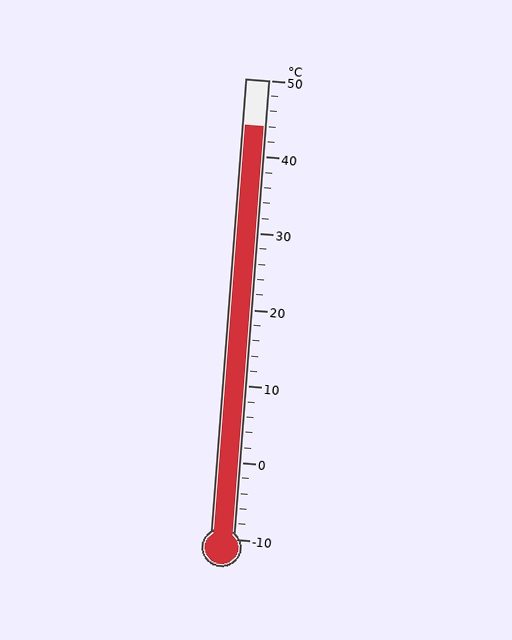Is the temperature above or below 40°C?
The temperature is above 40°C.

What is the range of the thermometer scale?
The thermometer scale ranges from -10°C to 50°C.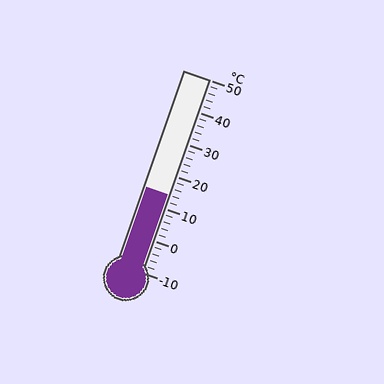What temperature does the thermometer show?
The thermometer shows approximately 14°C.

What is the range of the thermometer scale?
The thermometer scale ranges from -10°C to 50°C.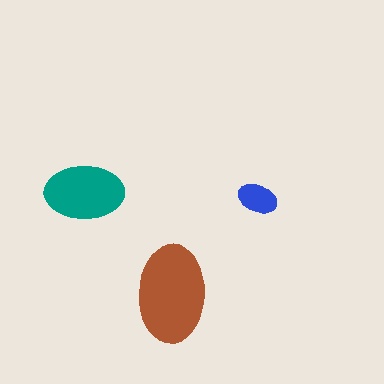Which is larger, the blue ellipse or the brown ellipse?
The brown one.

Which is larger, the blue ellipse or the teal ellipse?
The teal one.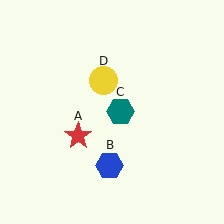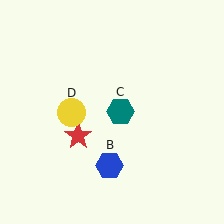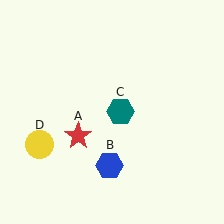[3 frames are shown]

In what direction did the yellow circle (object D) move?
The yellow circle (object D) moved down and to the left.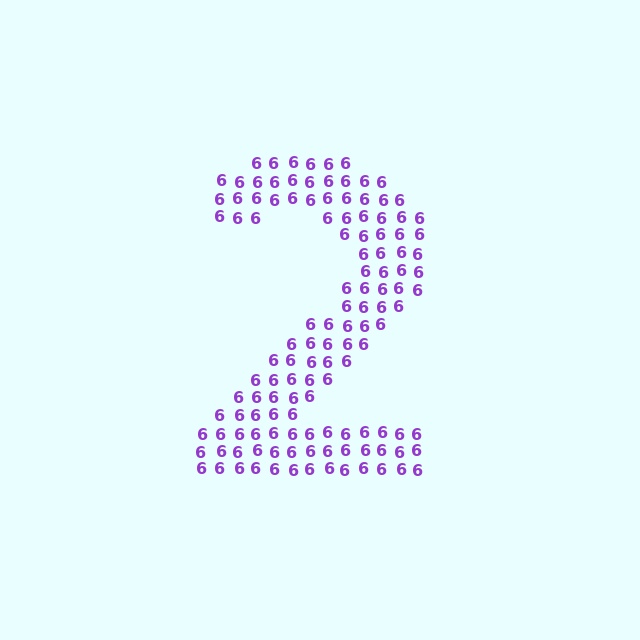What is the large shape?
The large shape is the digit 2.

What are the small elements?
The small elements are digit 6's.